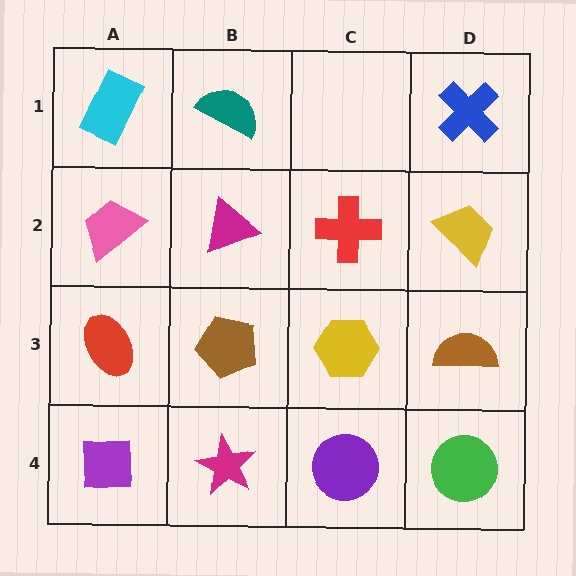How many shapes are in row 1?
3 shapes.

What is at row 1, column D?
A blue cross.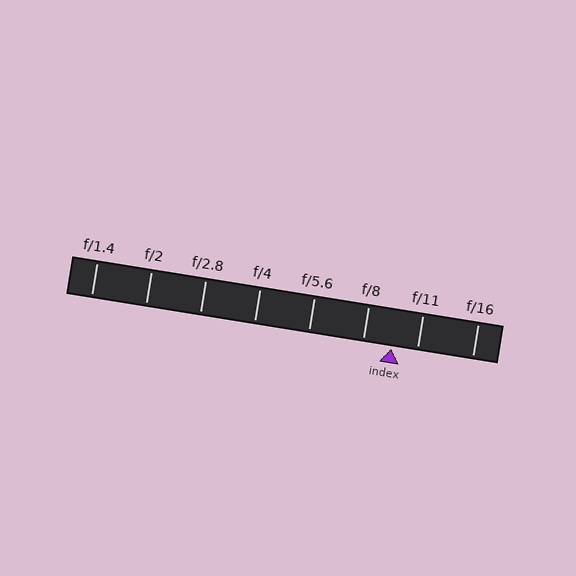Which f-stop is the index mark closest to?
The index mark is closest to f/11.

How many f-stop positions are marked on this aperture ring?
There are 8 f-stop positions marked.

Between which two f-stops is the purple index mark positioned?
The index mark is between f/8 and f/11.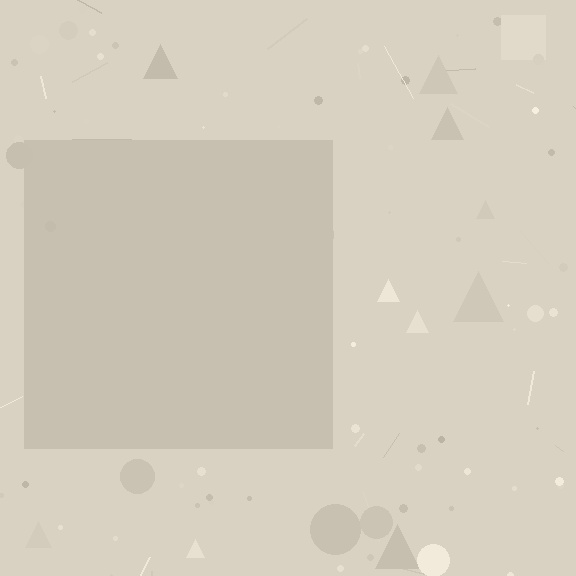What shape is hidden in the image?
A square is hidden in the image.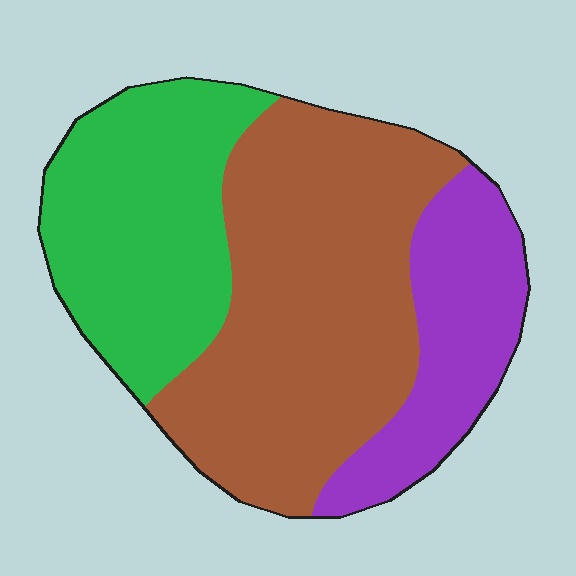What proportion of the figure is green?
Green takes up about one third (1/3) of the figure.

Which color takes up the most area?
Brown, at roughly 50%.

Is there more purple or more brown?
Brown.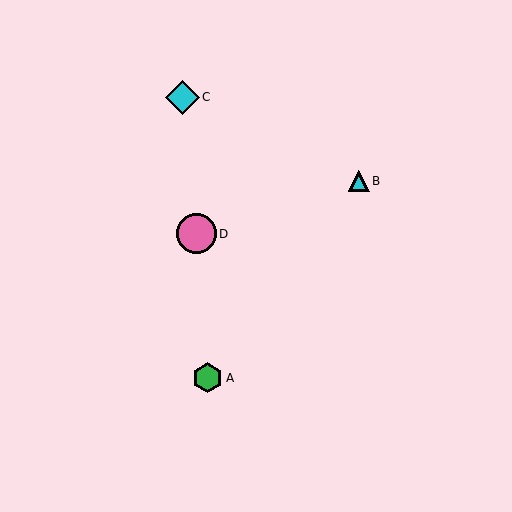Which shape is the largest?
The pink circle (labeled D) is the largest.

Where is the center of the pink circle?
The center of the pink circle is at (197, 234).